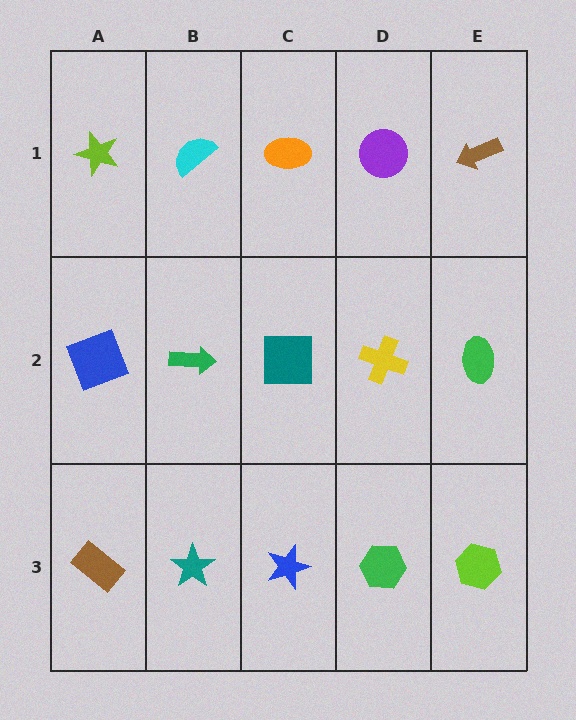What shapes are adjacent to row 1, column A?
A blue square (row 2, column A), a cyan semicircle (row 1, column B).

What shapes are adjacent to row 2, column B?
A cyan semicircle (row 1, column B), a teal star (row 3, column B), a blue square (row 2, column A), a teal square (row 2, column C).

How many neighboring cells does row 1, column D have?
3.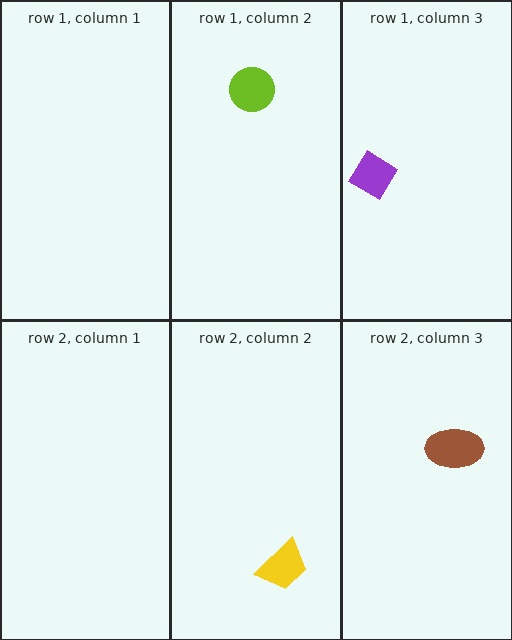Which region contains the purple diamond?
The row 1, column 3 region.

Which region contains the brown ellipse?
The row 2, column 3 region.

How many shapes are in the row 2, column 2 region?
1.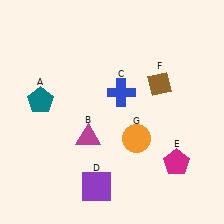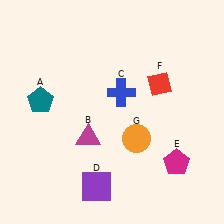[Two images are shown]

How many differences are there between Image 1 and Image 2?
There is 1 difference between the two images.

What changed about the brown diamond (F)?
In Image 1, F is brown. In Image 2, it changed to red.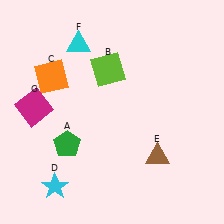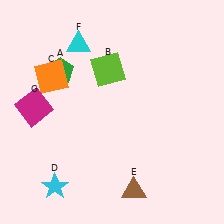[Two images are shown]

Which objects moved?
The objects that moved are: the green pentagon (A), the brown triangle (E).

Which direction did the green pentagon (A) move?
The green pentagon (A) moved up.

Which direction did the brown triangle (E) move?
The brown triangle (E) moved down.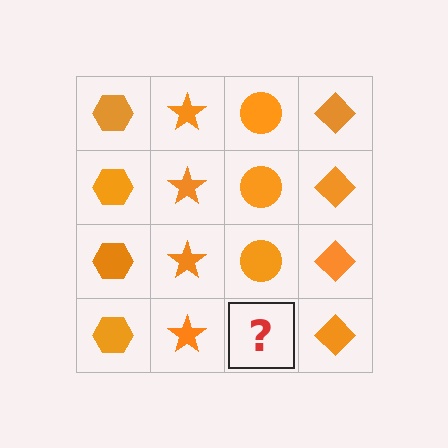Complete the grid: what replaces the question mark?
The question mark should be replaced with an orange circle.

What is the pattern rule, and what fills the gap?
The rule is that each column has a consistent shape. The gap should be filled with an orange circle.